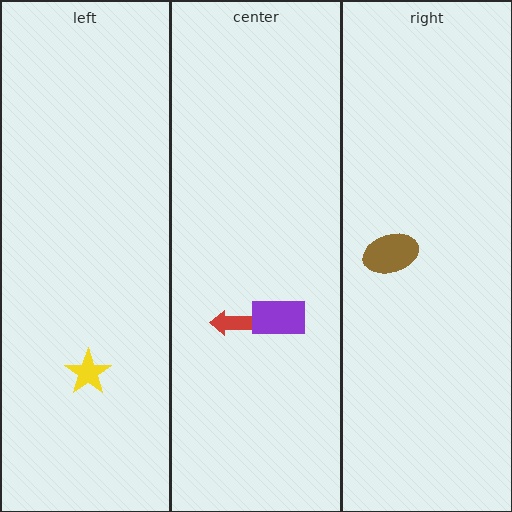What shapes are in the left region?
The yellow star.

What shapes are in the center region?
The red arrow, the purple rectangle.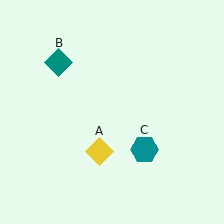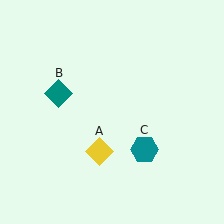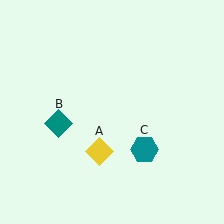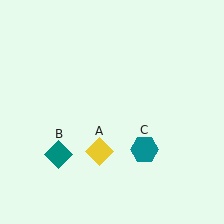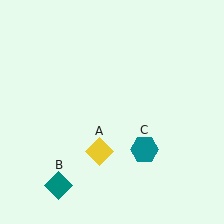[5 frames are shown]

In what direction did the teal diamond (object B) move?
The teal diamond (object B) moved down.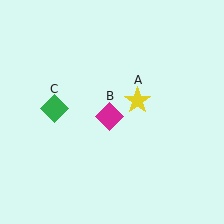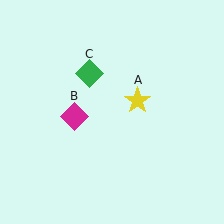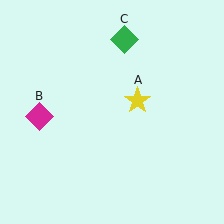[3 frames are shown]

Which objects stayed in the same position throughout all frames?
Yellow star (object A) remained stationary.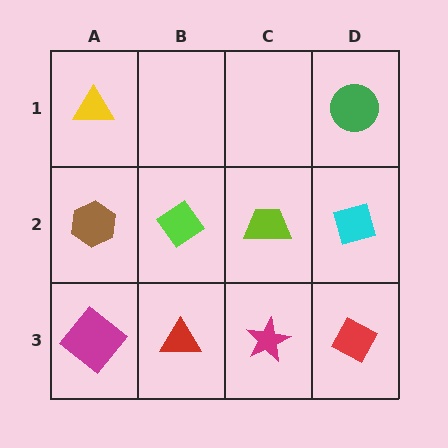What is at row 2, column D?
A cyan diamond.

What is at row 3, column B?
A red triangle.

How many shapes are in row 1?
2 shapes.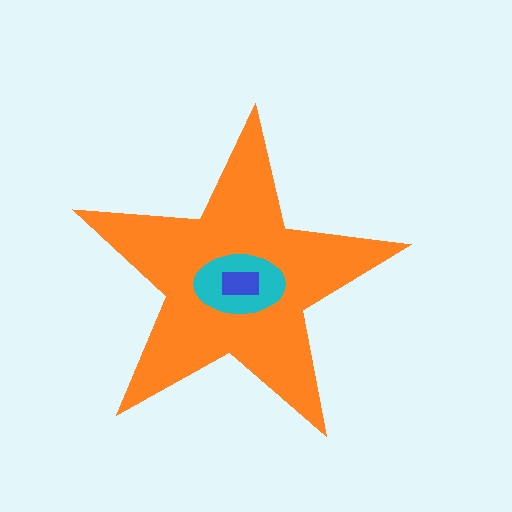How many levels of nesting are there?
3.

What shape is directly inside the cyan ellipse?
The blue rectangle.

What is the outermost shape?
The orange star.